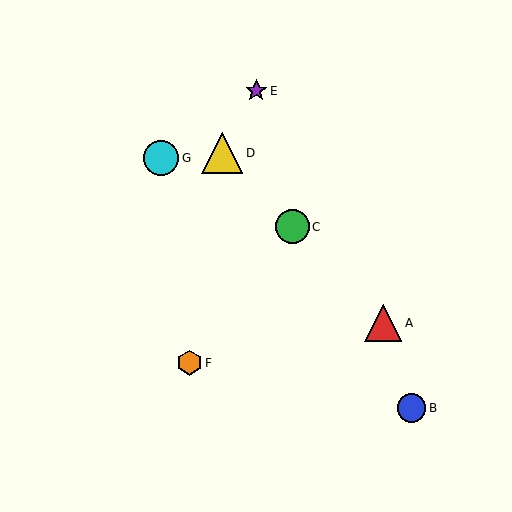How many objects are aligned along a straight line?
3 objects (A, C, D) are aligned along a straight line.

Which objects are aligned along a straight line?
Objects A, C, D are aligned along a straight line.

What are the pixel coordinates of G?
Object G is at (161, 158).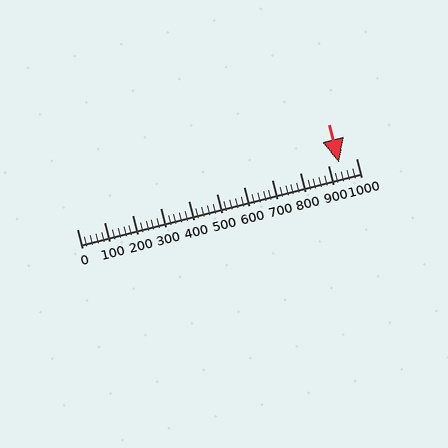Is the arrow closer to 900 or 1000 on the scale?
The arrow is closer to 900.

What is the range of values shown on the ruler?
The ruler shows values from 0 to 1000.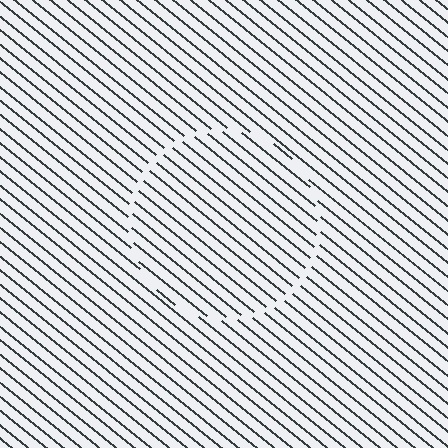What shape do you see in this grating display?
An illusory circle. The interior of the shape contains the same grating, shifted by half a period — the contour is defined by the phase discontinuity where line-ends from the inner and outer gratings abut.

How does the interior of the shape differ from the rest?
The interior of the shape contains the same grating, shifted by half a period — the contour is defined by the phase discontinuity where line-ends from the inner and outer gratings abut.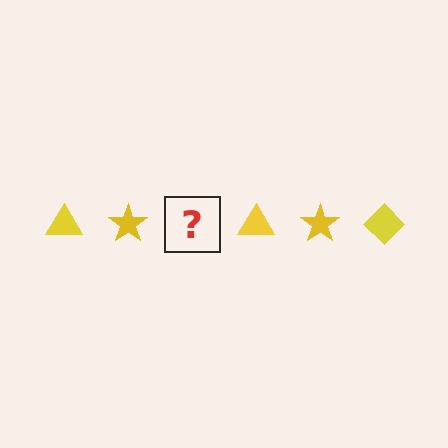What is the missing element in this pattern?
The missing element is a yellow diamond.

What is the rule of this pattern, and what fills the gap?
The rule is that the pattern cycles through triangle, star, diamond shapes in yellow. The gap should be filled with a yellow diamond.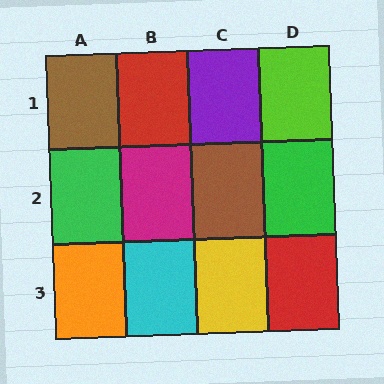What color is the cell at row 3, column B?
Cyan.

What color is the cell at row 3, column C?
Yellow.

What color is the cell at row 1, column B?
Red.